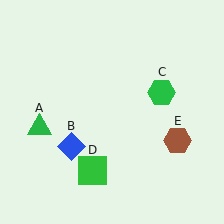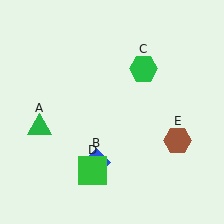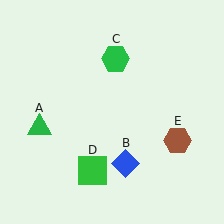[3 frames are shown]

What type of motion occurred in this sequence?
The blue diamond (object B), green hexagon (object C) rotated counterclockwise around the center of the scene.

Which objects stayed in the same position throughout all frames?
Green triangle (object A) and green square (object D) and brown hexagon (object E) remained stationary.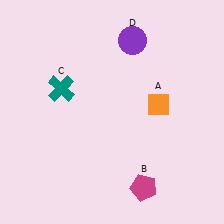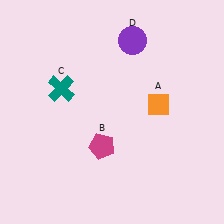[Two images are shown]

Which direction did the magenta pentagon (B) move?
The magenta pentagon (B) moved left.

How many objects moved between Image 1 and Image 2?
1 object moved between the two images.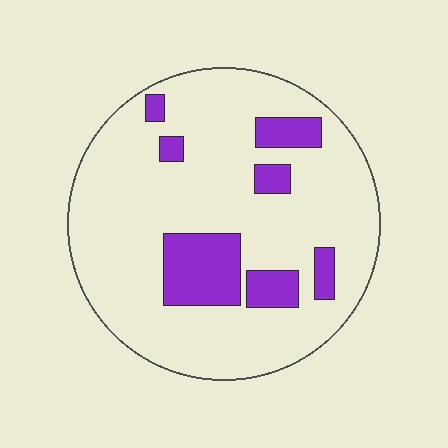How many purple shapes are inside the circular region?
7.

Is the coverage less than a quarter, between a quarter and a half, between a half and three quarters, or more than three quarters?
Less than a quarter.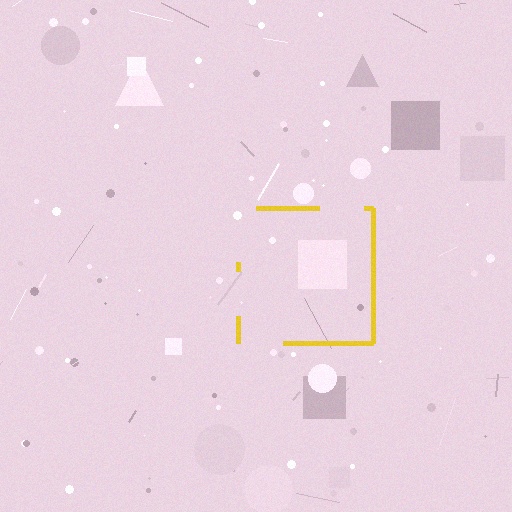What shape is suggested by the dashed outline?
The dashed outline suggests a square.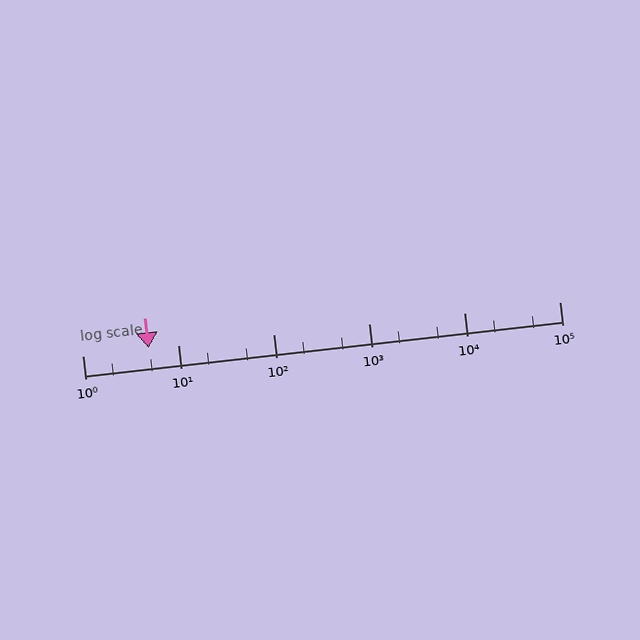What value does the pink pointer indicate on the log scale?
The pointer indicates approximately 4.9.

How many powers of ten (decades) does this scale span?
The scale spans 5 decades, from 1 to 100000.